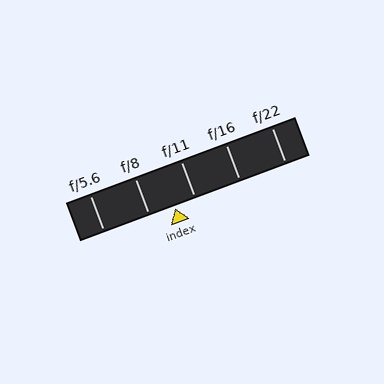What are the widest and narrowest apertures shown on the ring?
The widest aperture shown is f/5.6 and the narrowest is f/22.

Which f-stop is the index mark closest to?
The index mark is closest to f/11.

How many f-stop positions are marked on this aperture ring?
There are 5 f-stop positions marked.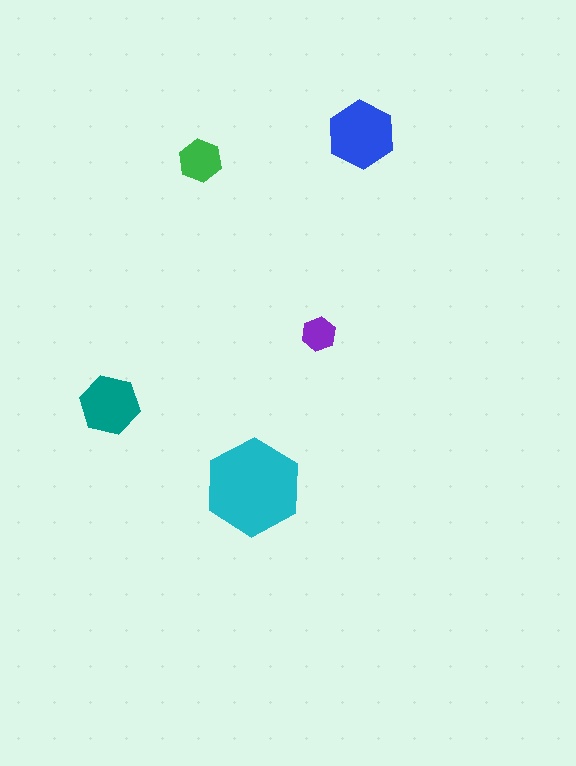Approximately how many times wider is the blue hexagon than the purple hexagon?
About 2 times wider.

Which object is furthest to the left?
The teal hexagon is leftmost.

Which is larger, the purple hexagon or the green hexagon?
The green one.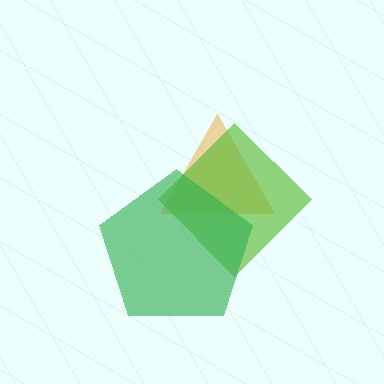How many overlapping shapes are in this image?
There are 3 overlapping shapes in the image.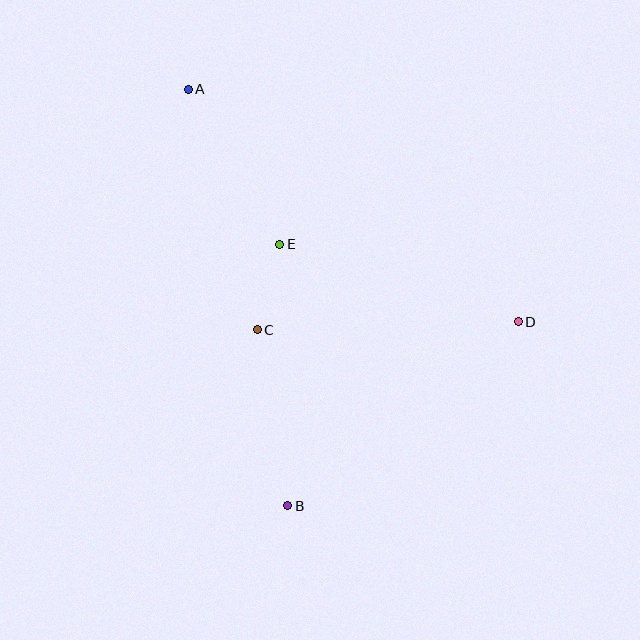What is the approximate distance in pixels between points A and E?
The distance between A and E is approximately 180 pixels.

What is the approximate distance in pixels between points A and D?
The distance between A and D is approximately 404 pixels.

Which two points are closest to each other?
Points C and E are closest to each other.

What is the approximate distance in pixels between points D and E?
The distance between D and E is approximately 251 pixels.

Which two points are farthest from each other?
Points A and B are farthest from each other.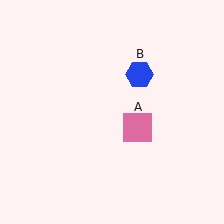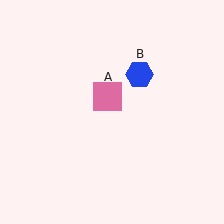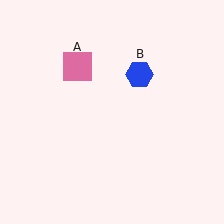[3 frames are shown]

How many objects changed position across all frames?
1 object changed position: pink square (object A).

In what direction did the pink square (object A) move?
The pink square (object A) moved up and to the left.